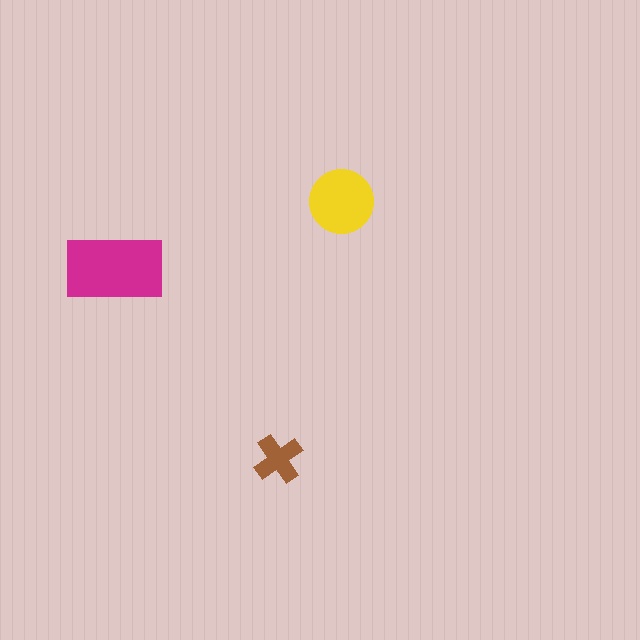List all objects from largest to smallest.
The magenta rectangle, the yellow circle, the brown cross.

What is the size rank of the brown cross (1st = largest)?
3rd.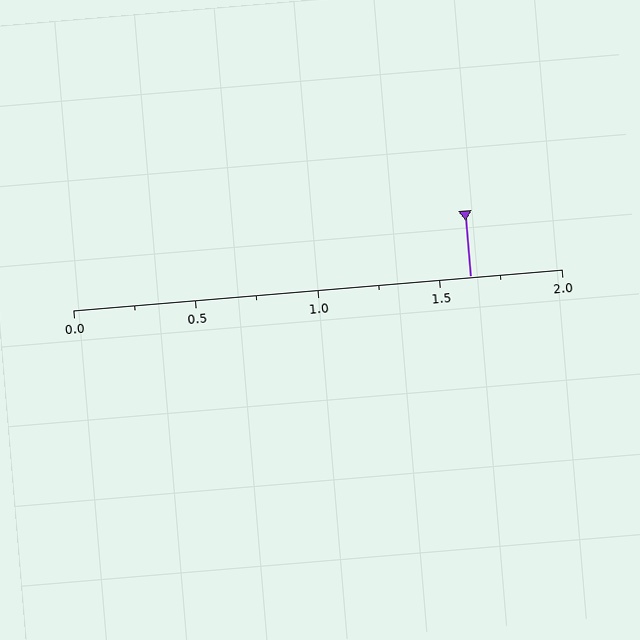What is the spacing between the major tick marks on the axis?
The major ticks are spaced 0.5 apart.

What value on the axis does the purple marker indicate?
The marker indicates approximately 1.62.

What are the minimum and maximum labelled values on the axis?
The axis runs from 0.0 to 2.0.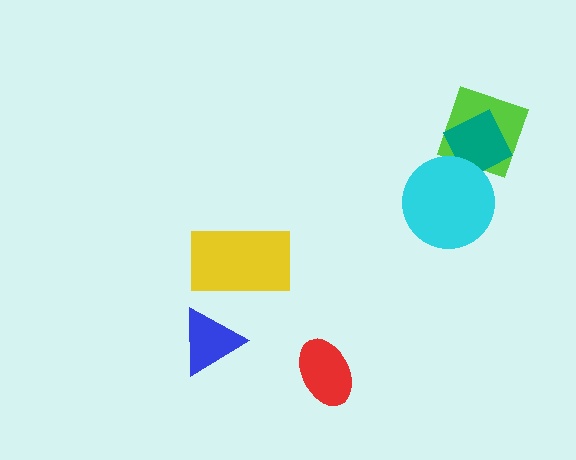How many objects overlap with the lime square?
1 object overlaps with the lime square.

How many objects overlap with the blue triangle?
0 objects overlap with the blue triangle.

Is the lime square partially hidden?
Yes, it is partially covered by another shape.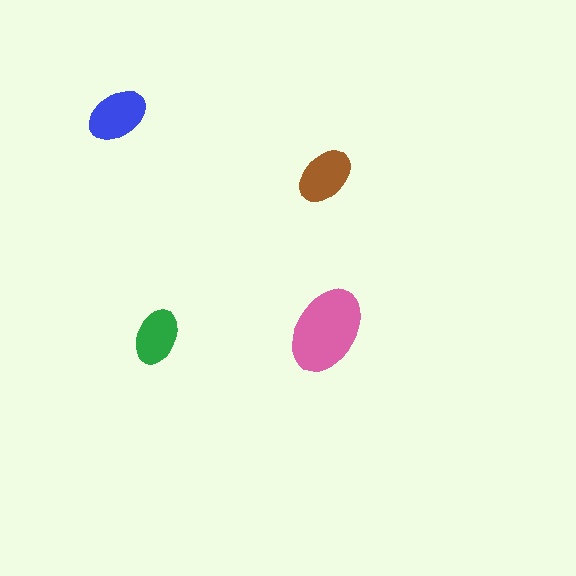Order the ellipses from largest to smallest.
the pink one, the blue one, the brown one, the green one.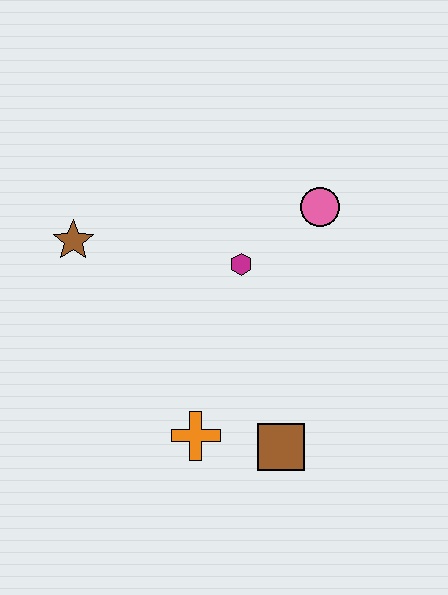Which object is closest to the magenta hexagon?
The pink circle is closest to the magenta hexagon.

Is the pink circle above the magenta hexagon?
Yes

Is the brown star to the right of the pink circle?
No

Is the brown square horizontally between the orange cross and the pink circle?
Yes